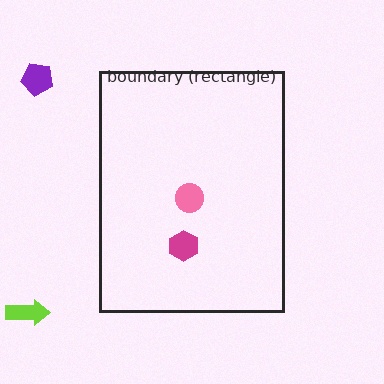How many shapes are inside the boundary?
2 inside, 2 outside.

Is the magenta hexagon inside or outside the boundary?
Inside.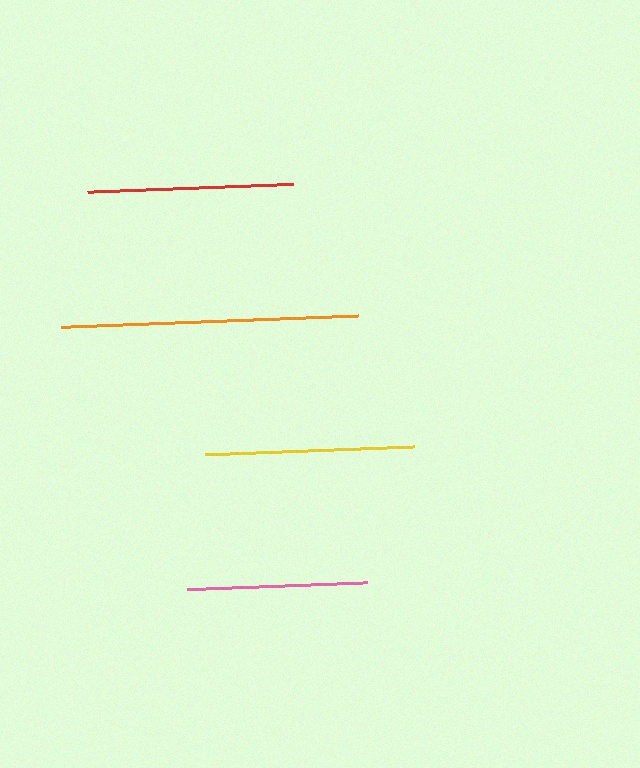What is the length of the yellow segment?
The yellow segment is approximately 210 pixels long.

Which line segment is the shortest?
The pink line is the shortest at approximately 179 pixels.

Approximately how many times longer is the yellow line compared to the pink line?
The yellow line is approximately 1.2 times the length of the pink line.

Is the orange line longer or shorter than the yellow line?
The orange line is longer than the yellow line.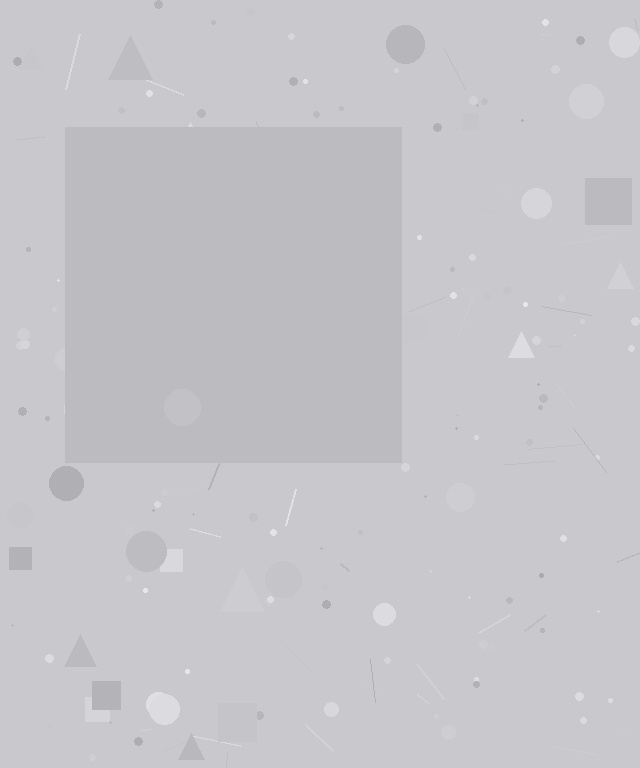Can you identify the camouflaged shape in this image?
The camouflaged shape is a square.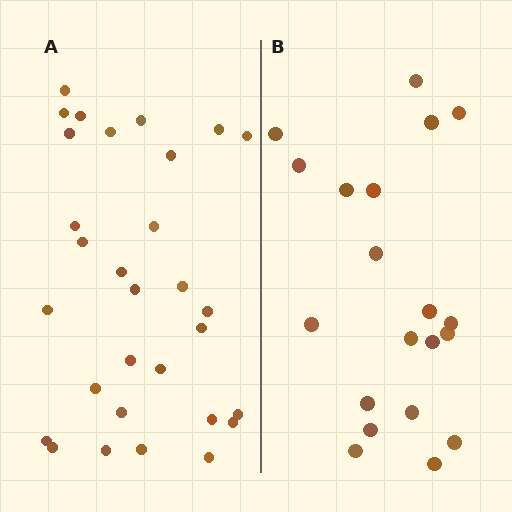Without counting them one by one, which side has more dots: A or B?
Region A (the left region) has more dots.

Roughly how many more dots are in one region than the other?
Region A has roughly 10 or so more dots than region B.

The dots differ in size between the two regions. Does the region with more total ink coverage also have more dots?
No. Region B has more total ink coverage because its dots are larger, but region A actually contains more individual dots. Total area can be misleading — the number of items is what matters here.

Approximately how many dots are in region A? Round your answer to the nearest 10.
About 30 dots.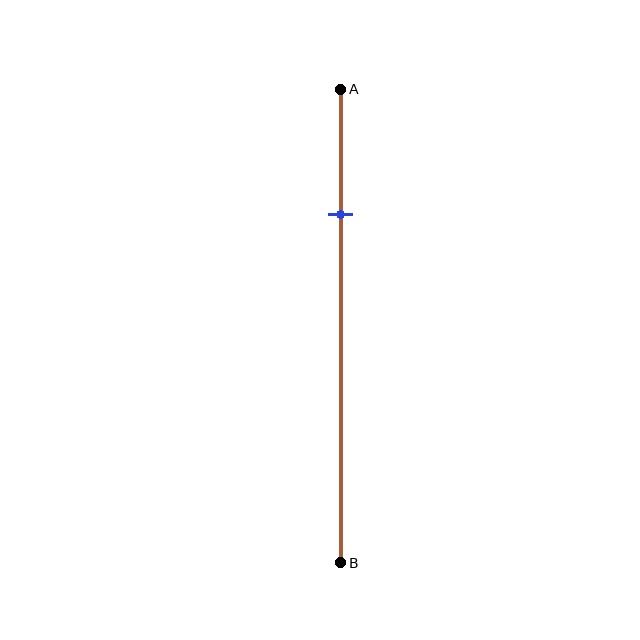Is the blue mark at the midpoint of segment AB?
No, the mark is at about 25% from A, not at the 50% midpoint.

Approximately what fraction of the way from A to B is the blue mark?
The blue mark is approximately 25% of the way from A to B.